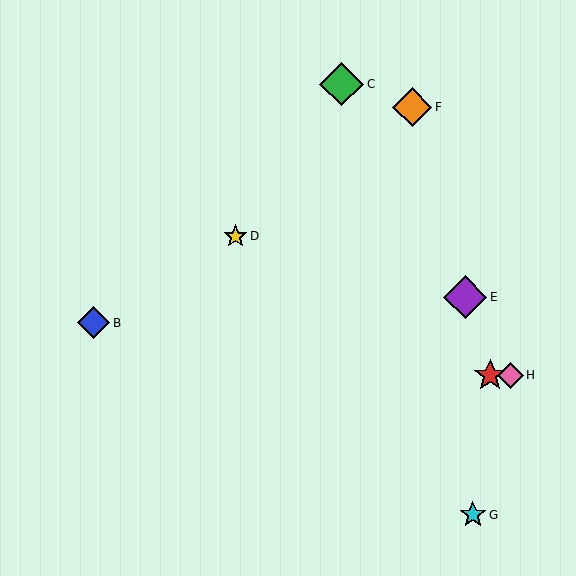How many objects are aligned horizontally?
2 objects (A, H) are aligned horizontally.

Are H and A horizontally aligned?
Yes, both are at y≈375.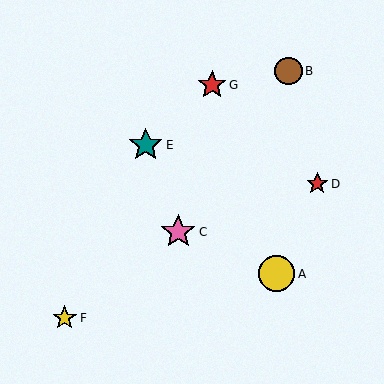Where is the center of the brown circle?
The center of the brown circle is at (288, 71).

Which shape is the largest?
The yellow circle (labeled A) is the largest.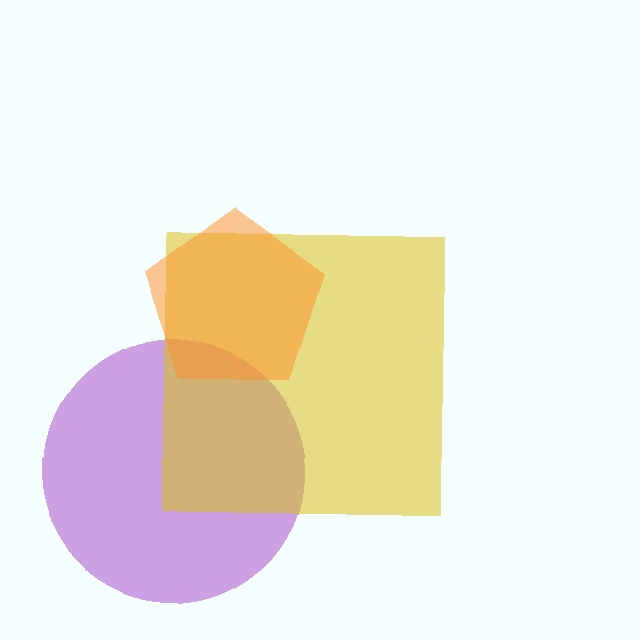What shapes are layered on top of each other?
The layered shapes are: a purple circle, a yellow square, an orange pentagon.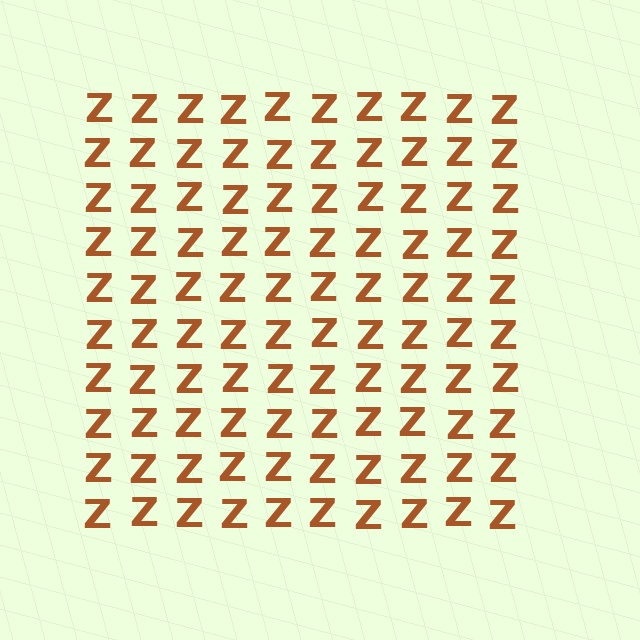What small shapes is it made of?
It is made of small letter Z's.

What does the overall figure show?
The overall figure shows a square.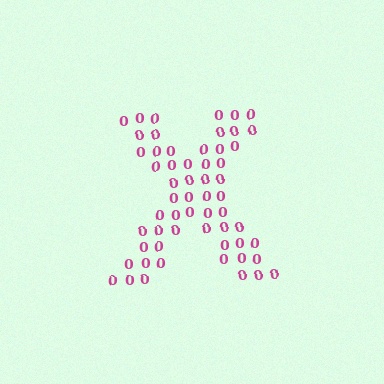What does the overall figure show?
The overall figure shows the letter X.